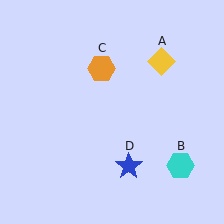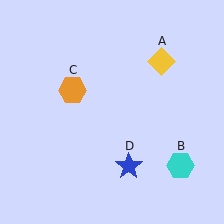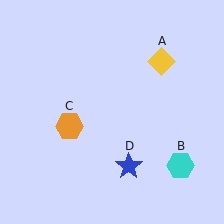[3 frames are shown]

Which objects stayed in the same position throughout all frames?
Yellow diamond (object A) and cyan hexagon (object B) and blue star (object D) remained stationary.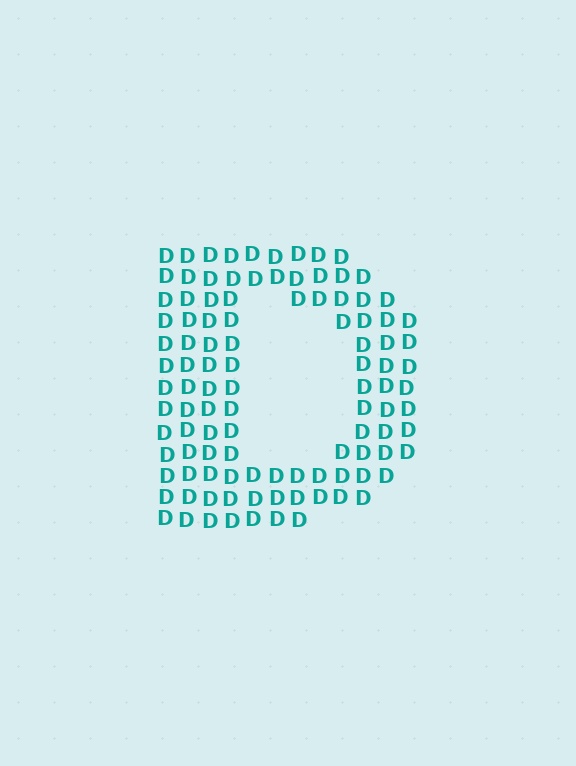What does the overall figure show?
The overall figure shows the letter D.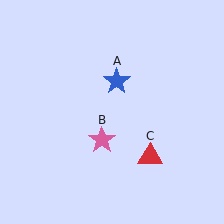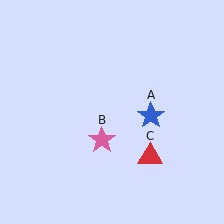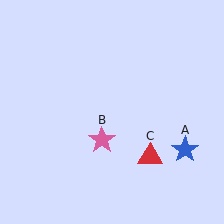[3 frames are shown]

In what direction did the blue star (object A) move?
The blue star (object A) moved down and to the right.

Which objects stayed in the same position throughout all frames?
Pink star (object B) and red triangle (object C) remained stationary.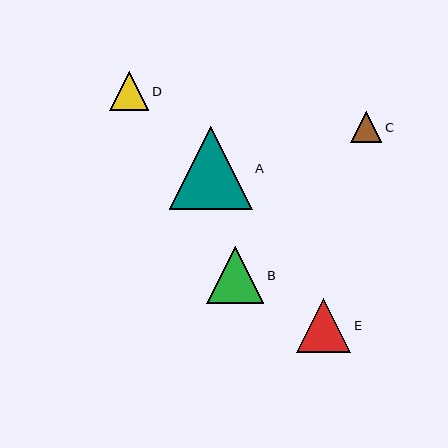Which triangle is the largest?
Triangle A is the largest with a size of approximately 83 pixels.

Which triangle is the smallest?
Triangle C is the smallest with a size of approximately 31 pixels.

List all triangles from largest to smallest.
From largest to smallest: A, B, E, D, C.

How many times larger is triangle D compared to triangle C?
Triangle D is approximately 1.3 times the size of triangle C.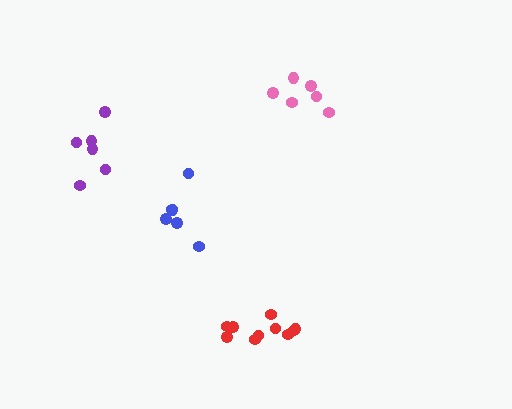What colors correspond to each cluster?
The clusters are colored: purple, blue, red, pink.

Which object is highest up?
The pink cluster is topmost.